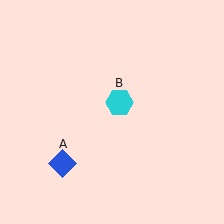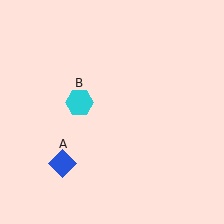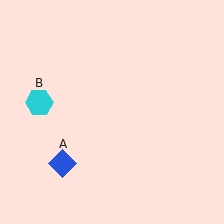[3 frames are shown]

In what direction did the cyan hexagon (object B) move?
The cyan hexagon (object B) moved left.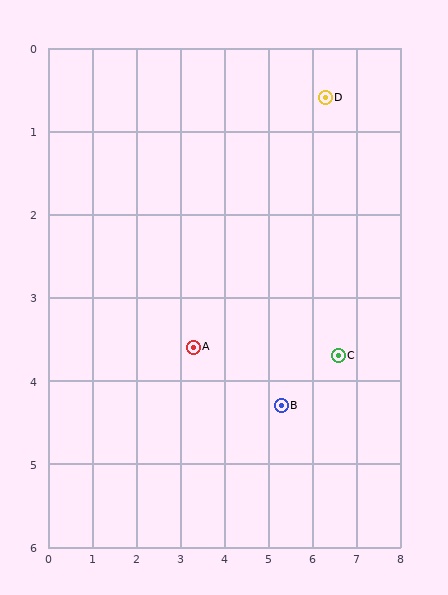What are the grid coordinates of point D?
Point D is at approximately (6.3, 0.6).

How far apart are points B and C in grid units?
Points B and C are about 1.4 grid units apart.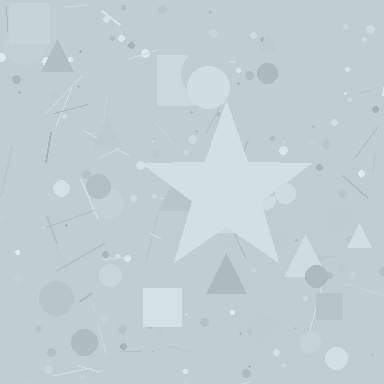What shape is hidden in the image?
A star is hidden in the image.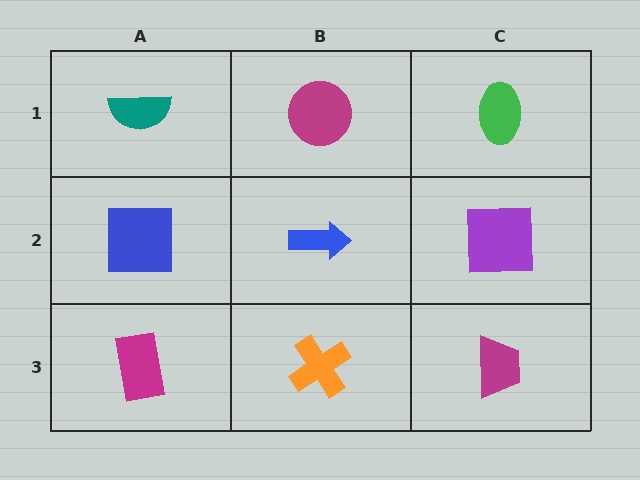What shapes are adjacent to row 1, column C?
A purple square (row 2, column C), a magenta circle (row 1, column B).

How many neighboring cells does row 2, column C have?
3.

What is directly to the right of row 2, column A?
A blue arrow.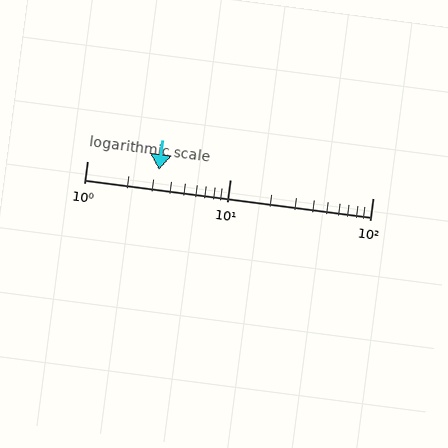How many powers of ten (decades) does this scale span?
The scale spans 2 decades, from 1 to 100.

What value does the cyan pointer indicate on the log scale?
The pointer indicates approximately 3.2.